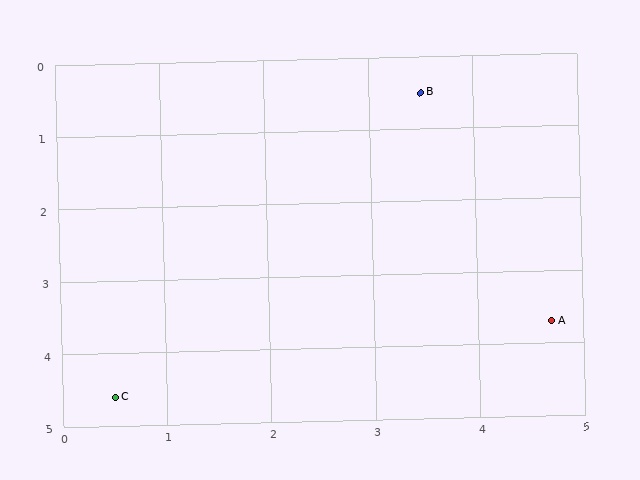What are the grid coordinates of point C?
Point C is at approximately (0.5, 4.6).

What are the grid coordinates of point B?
Point B is at approximately (3.5, 0.5).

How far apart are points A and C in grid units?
Points A and C are about 4.3 grid units apart.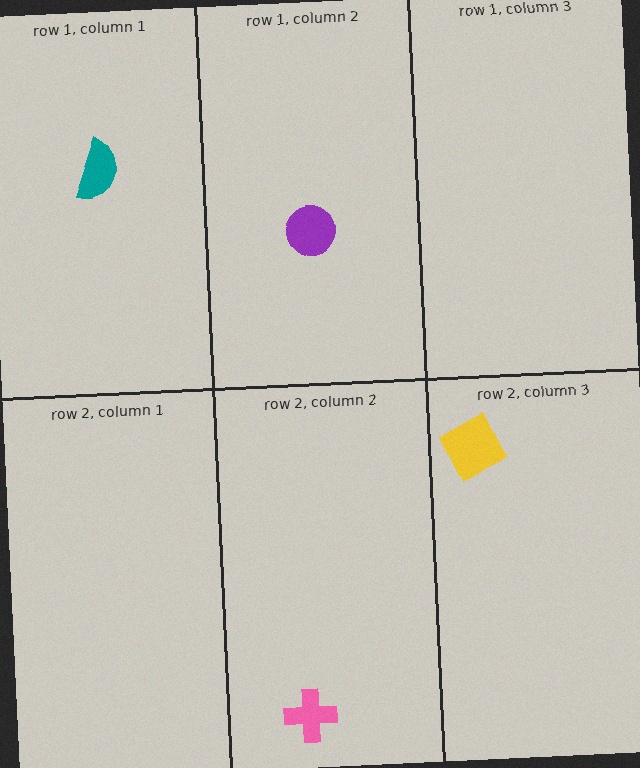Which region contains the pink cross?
The row 2, column 2 region.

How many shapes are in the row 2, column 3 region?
1.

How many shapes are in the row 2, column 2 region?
1.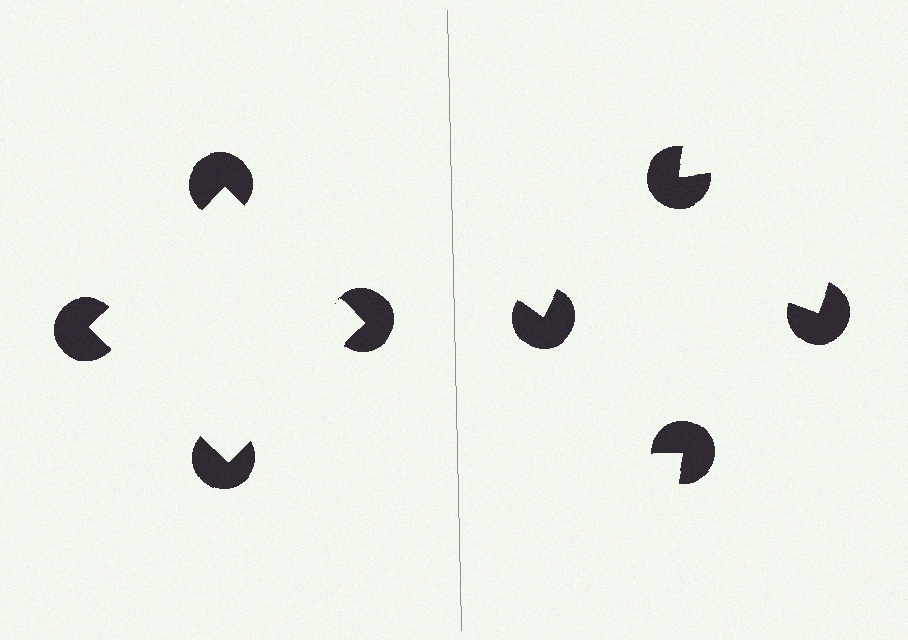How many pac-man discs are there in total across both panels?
8 — 4 on each side.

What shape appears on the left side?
An illusory square.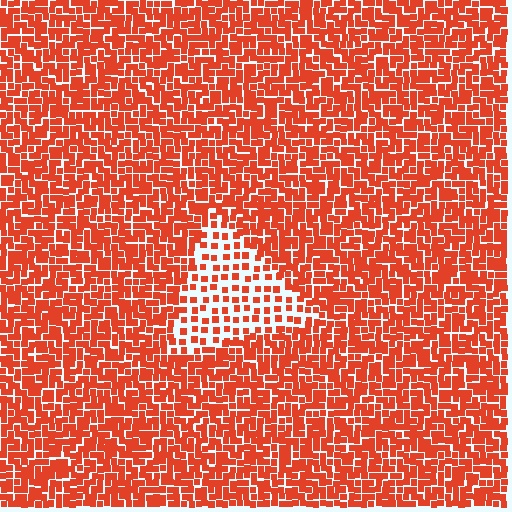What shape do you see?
I see a triangle.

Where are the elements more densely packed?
The elements are more densely packed outside the triangle boundary.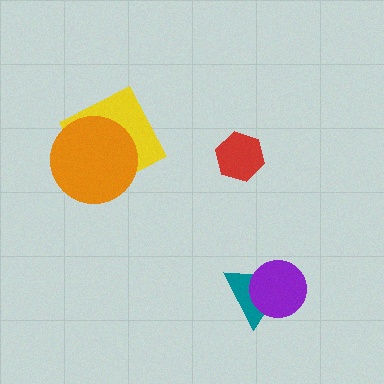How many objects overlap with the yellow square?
1 object overlaps with the yellow square.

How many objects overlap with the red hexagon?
0 objects overlap with the red hexagon.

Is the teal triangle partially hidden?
Yes, it is partially covered by another shape.